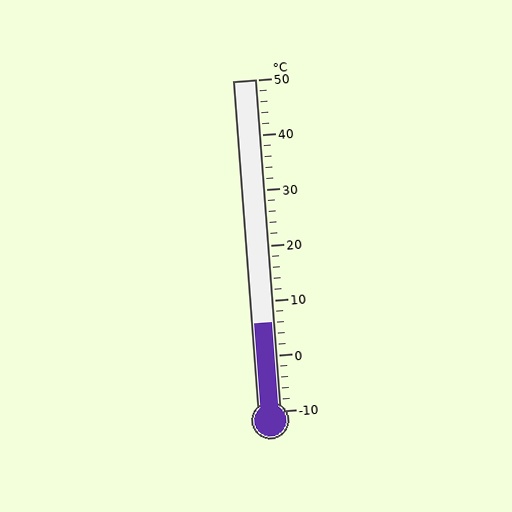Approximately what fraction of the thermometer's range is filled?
The thermometer is filled to approximately 25% of its range.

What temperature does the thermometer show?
The thermometer shows approximately 6°C.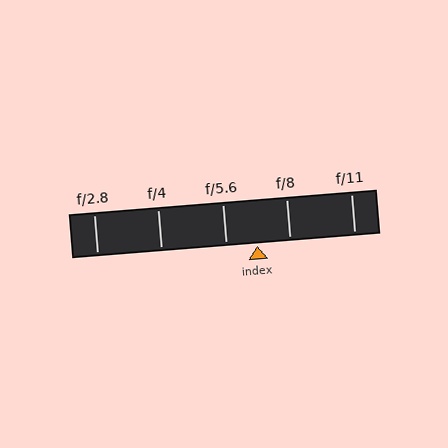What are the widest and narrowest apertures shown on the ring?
The widest aperture shown is f/2.8 and the narrowest is f/11.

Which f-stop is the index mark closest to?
The index mark is closest to f/5.6.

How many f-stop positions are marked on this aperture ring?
There are 5 f-stop positions marked.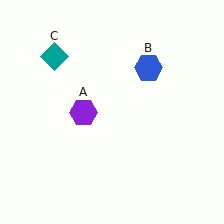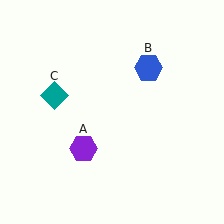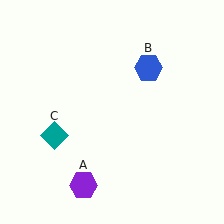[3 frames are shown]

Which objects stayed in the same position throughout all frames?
Blue hexagon (object B) remained stationary.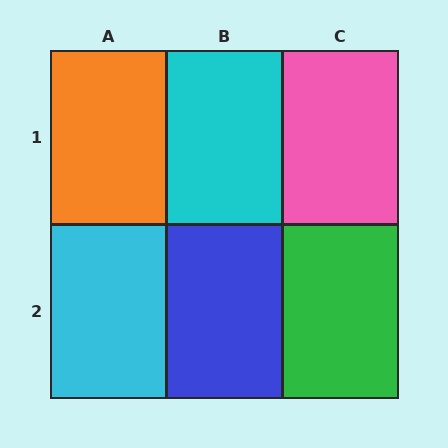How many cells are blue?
1 cell is blue.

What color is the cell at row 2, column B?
Blue.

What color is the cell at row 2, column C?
Green.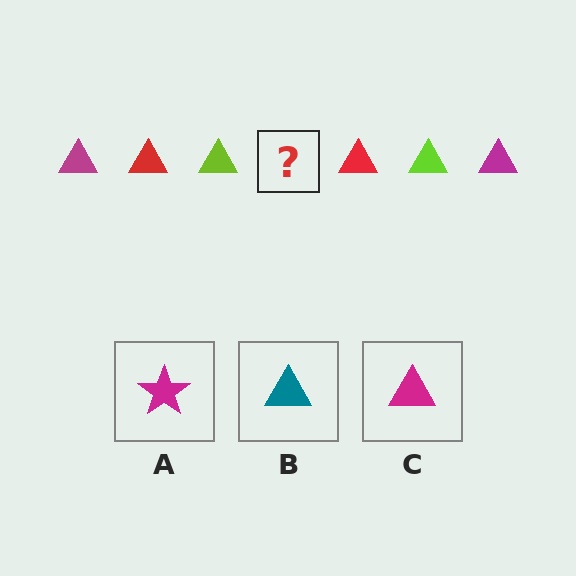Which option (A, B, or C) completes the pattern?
C.